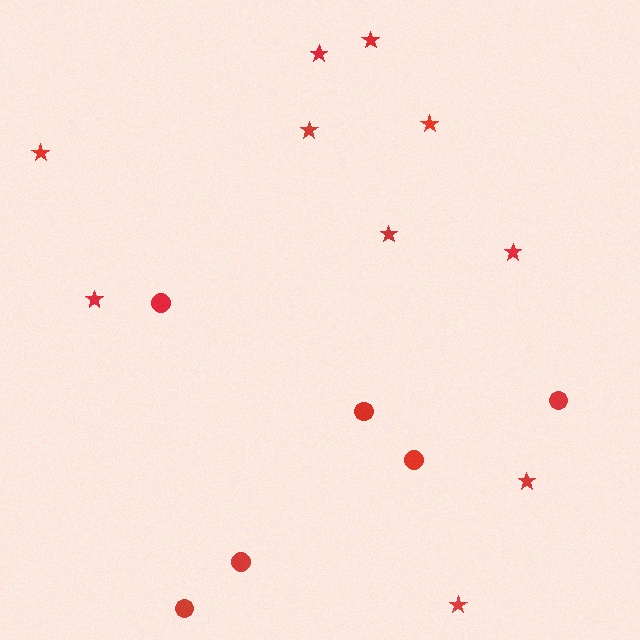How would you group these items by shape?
There are 2 groups: one group of stars (10) and one group of circles (6).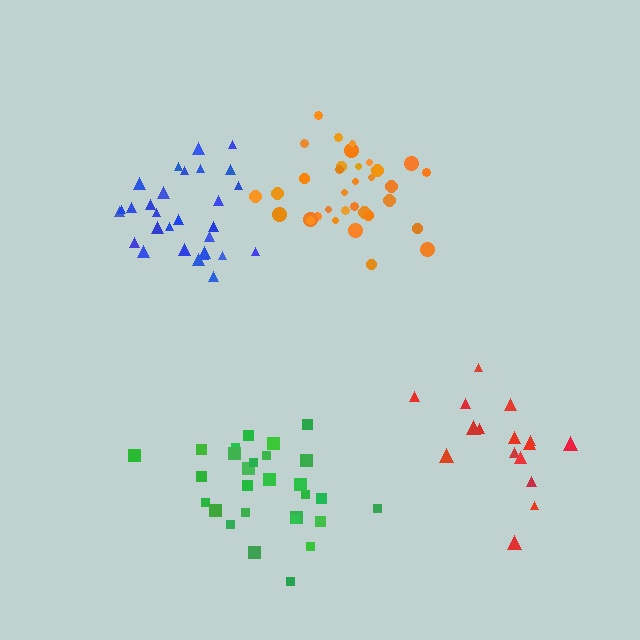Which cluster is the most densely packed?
Orange.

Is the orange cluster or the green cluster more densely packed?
Orange.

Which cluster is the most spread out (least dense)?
Red.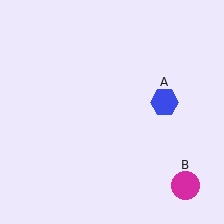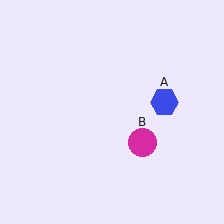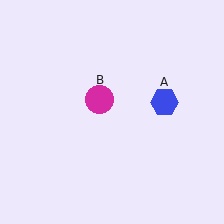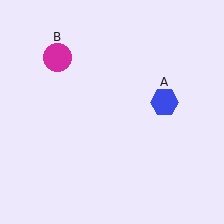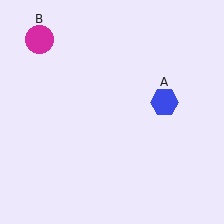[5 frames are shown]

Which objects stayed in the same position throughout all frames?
Blue hexagon (object A) remained stationary.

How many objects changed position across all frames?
1 object changed position: magenta circle (object B).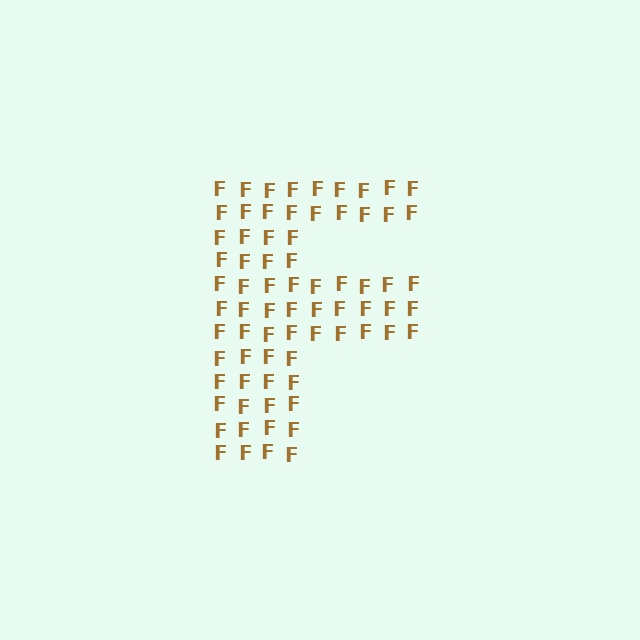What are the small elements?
The small elements are letter F's.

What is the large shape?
The large shape is the letter F.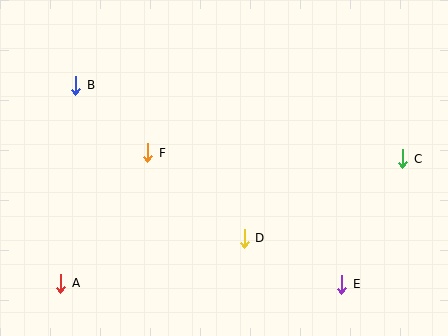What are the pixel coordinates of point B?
Point B is at (76, 85).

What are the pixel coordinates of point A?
Point A is at (61, 283).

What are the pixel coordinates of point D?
Point D is at (244, 238).